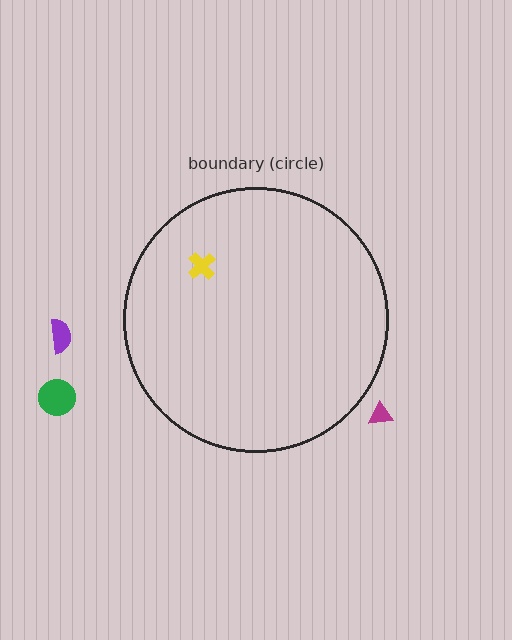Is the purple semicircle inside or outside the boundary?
Outside.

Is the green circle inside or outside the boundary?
Outside.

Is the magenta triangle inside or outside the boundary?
Outside.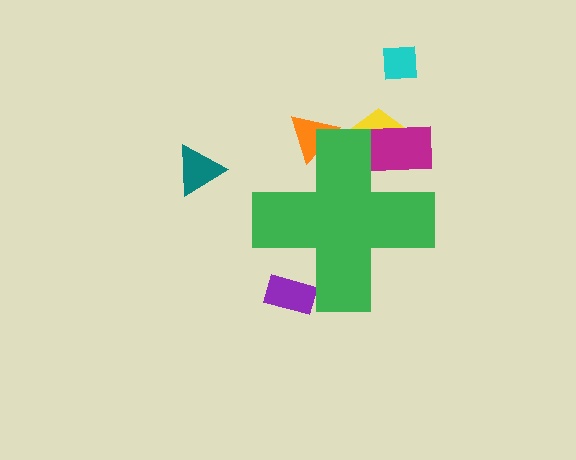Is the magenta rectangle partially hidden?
Yes, the magenta rectangle is partially hidden behind the green cross.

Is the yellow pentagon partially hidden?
Yes, the yellow pentagon is partially hidden behind the green cross.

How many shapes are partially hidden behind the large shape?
4 shapes are partially hidden.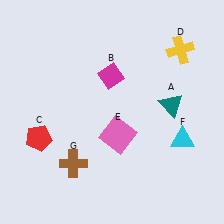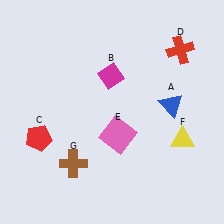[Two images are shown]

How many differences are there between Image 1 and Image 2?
There are 3 differences between the two images.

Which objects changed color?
A changed from teal to blue. D changed from yellow to red. F changed from cyan to yellow.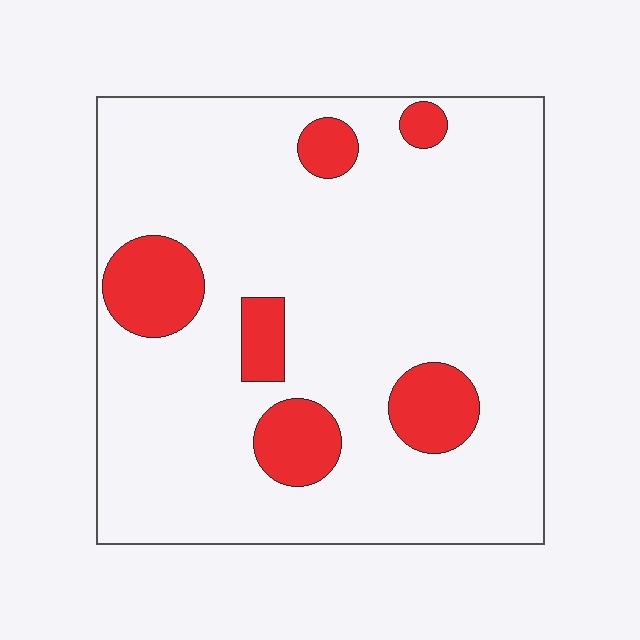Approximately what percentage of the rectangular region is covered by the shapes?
Approximately 15%.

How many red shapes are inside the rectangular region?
6.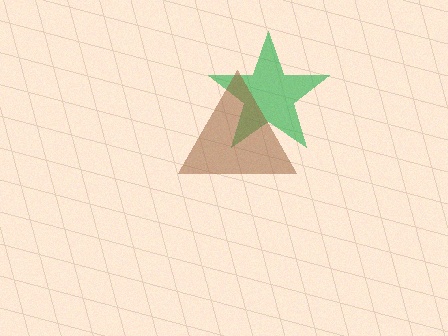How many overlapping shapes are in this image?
There are 2 overlapping shapes in the image.